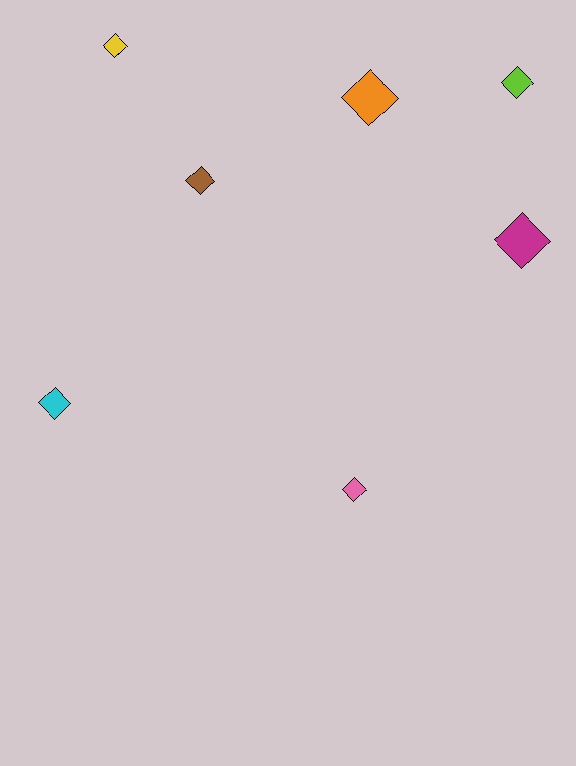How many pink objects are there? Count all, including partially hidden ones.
There is 1 pink object.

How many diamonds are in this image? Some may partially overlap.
There are 7 diamonds.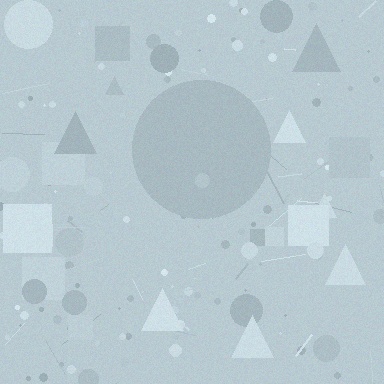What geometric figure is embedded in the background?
A circle is embedded in the background.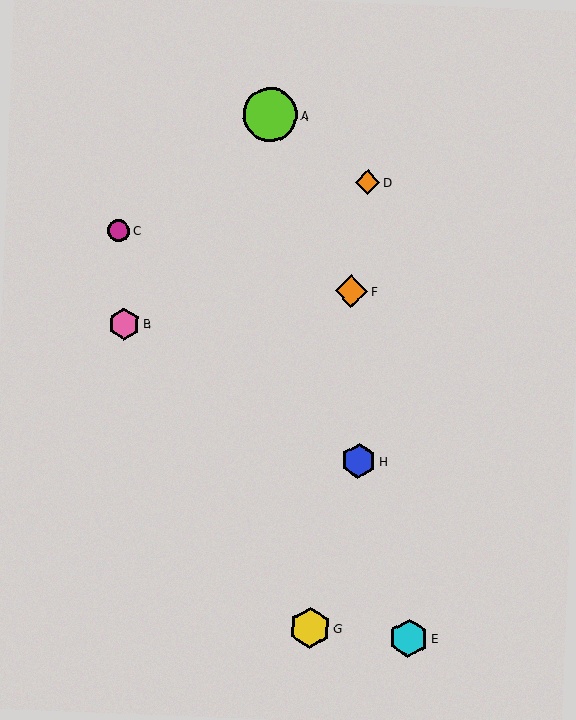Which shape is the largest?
The lime circle (labeled A) is the largest.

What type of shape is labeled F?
Shape F is an orange diamond.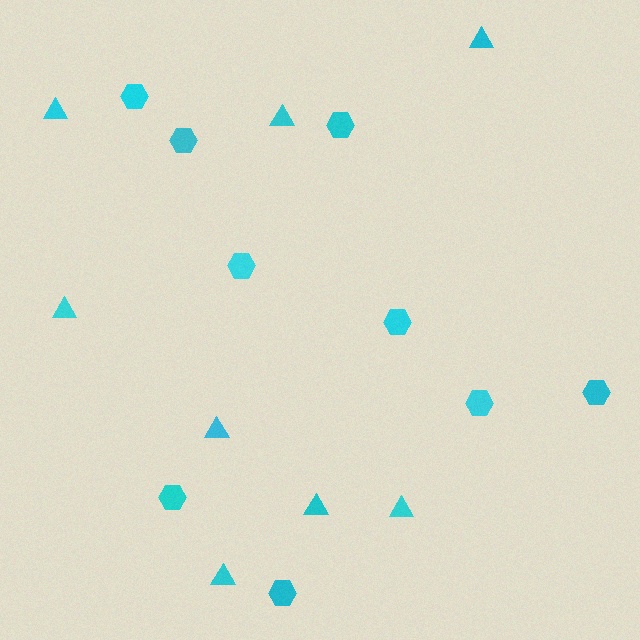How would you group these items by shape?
There are 2 groups: one group of hexagons (9) and one group of triangles (8).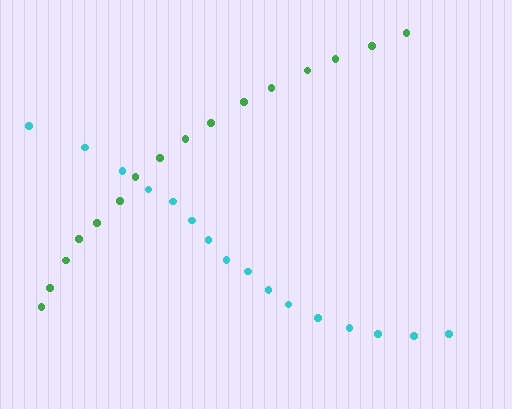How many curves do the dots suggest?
There are 2 distinct paths.